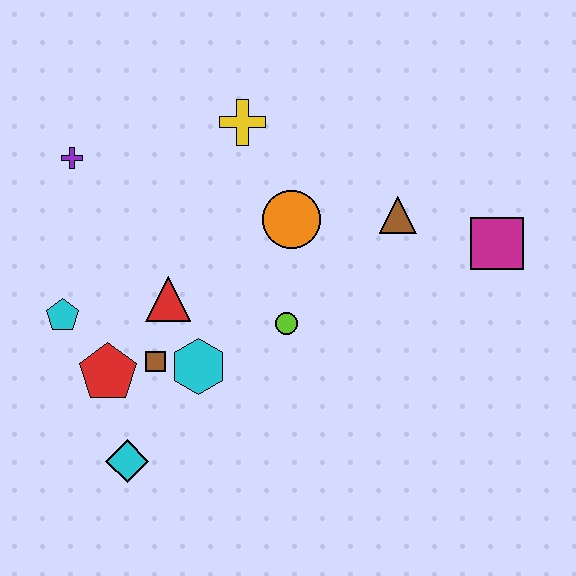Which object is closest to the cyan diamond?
The red pentagon is closest to the cyan diamond.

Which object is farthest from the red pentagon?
The magenta square is farthest from the red pentagon.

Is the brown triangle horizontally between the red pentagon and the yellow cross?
No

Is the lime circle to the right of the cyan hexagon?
Yes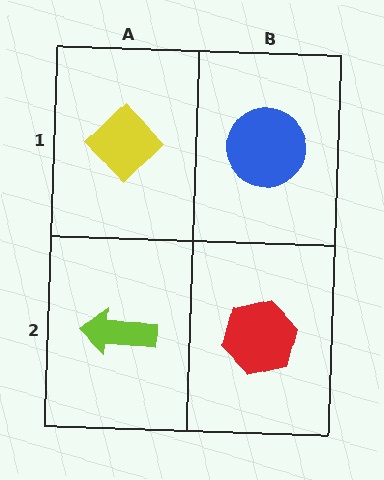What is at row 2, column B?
A red hexagon.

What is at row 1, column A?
A yellow diamond.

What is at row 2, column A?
A lime arrow.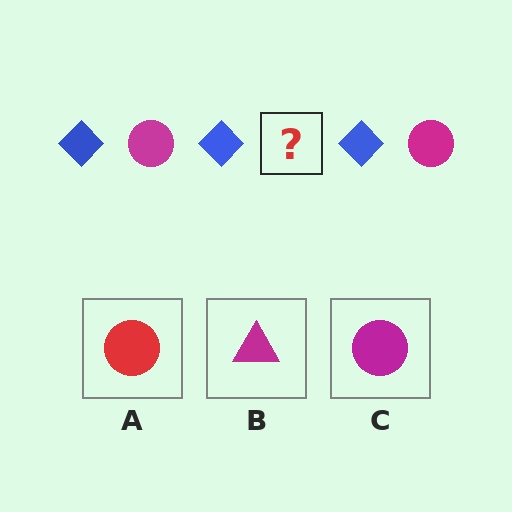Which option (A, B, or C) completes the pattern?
C.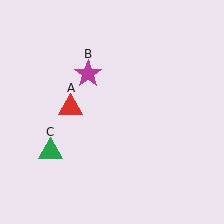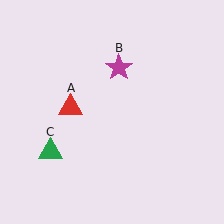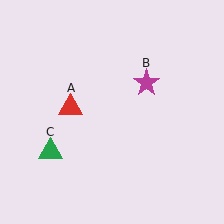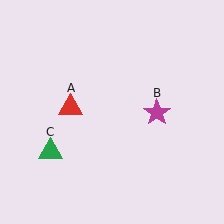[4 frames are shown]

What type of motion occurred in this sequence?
The magenta star (object B) rotated clockwise around the center of the scene.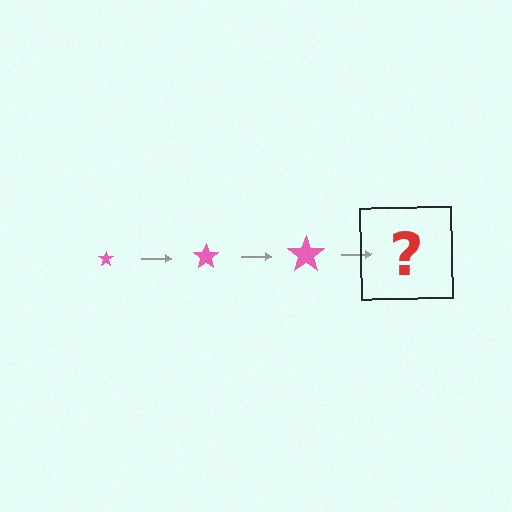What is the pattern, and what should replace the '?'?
The pattern is that the star gets progressively larger each step. The '?' should be a pink star, larger than the previous one.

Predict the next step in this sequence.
The next step is a pink star, larger than the previous one.